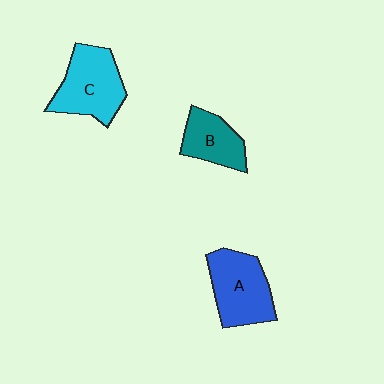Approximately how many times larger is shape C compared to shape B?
Approximately 1.5 times.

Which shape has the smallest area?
Shape B (teal).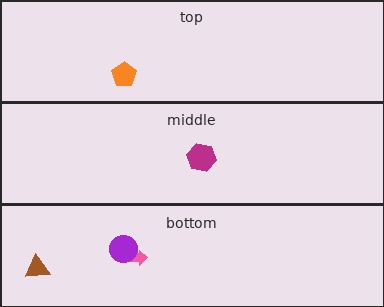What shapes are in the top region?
The orange pentagon.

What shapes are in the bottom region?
The brown triangle, the pink arrow, the purple circle.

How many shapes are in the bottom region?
3.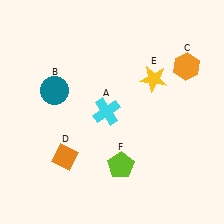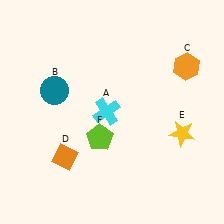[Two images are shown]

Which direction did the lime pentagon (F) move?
The lime pentagon (F) moved up.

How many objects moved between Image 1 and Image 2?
2 objects moved between the two images.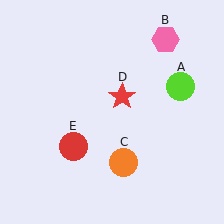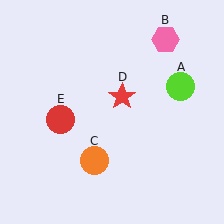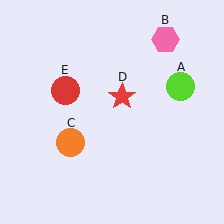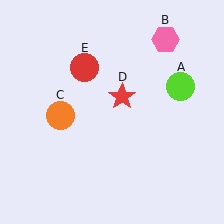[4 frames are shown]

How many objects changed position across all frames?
2 objects changed position: orange circle (object C), red circle (object E).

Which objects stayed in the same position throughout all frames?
Lime circle (object A) and pink hexagon (object B) and red star (object D) remained stationary.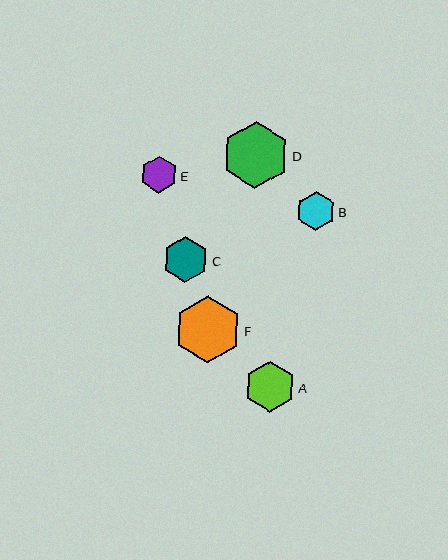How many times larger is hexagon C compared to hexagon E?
Hexagon C is approximately 1.3 times the size of hexagon E.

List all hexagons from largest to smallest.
From largest to smallest: D, F, A, C, B, E.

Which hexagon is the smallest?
Hexagon E is the smallest with a size of approximately 37 pixels.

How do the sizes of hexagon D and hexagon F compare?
Hexagon D and hexagon F are approximately the same size.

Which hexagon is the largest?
Hexagon D is the largest with a size of approximately 67 pixels.